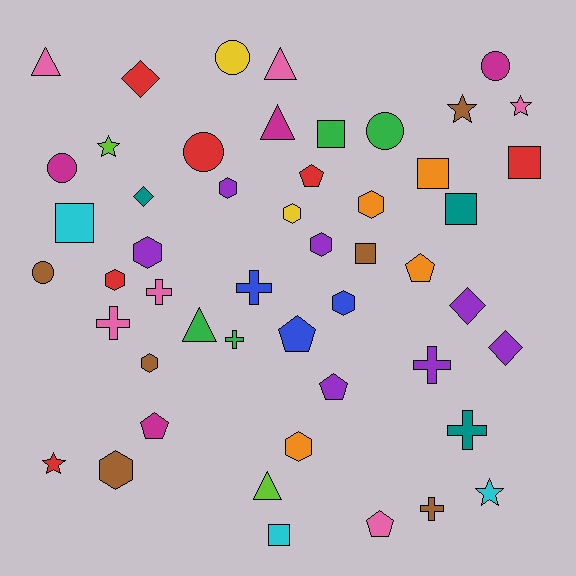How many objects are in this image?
There are 50 objects.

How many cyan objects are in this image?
There are 3 cyan objects.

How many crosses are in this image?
There are 7 crosses.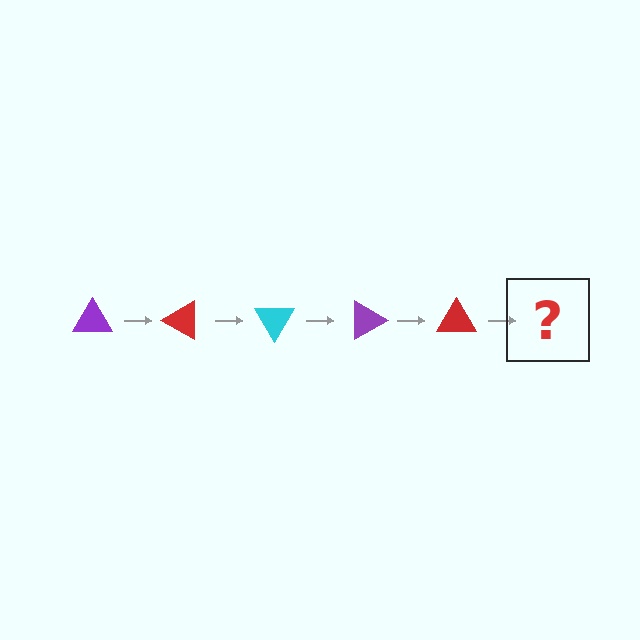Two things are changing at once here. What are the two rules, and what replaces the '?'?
The two rules are that it rotates 30 degrees each step and the color cycles through purple, red, and cyan. The '?' should be a cyan triangle, rotated 150 degrees from the start.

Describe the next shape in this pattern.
It should be a cyan triangle, rotated 150 degrees from the start.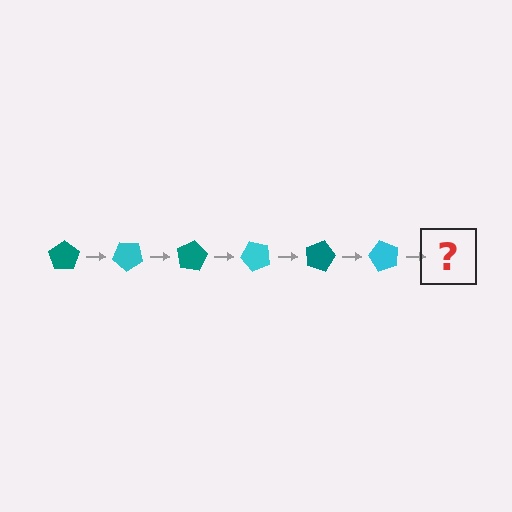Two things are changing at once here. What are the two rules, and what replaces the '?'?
The two rules are that it rotates 40 degrees each step and the color cycles through teal and cyan. The '?' should be a teal pentagon, rotated 240 degrees from the start.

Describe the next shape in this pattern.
It should be a teal pentagon, rotated 240 degrees from the start.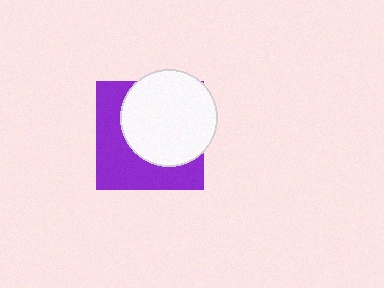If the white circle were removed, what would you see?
You would see the complete purple square.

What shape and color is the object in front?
The object in front is a white circle.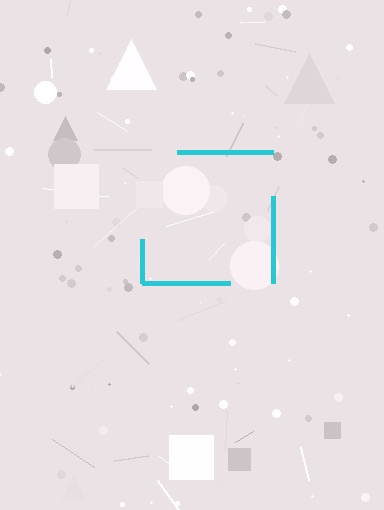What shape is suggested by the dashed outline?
The dashed outline suggests a square.